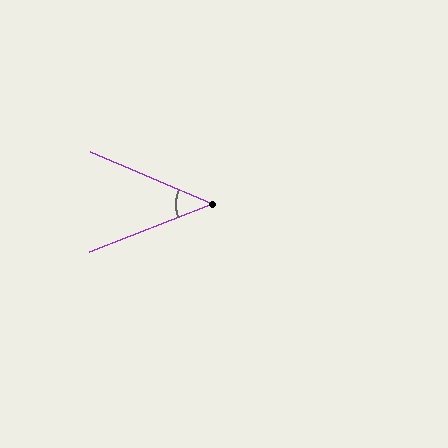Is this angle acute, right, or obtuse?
It is acute.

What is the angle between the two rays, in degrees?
Approximately 44 degrees.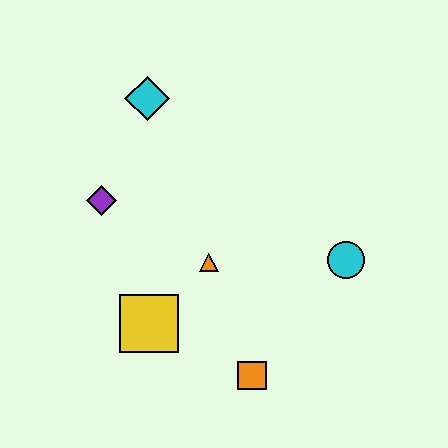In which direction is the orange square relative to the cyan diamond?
The orange square is below the cyan diamond.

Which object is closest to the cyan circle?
The orange triangle is closest to the cyan circle.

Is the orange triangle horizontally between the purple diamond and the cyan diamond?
No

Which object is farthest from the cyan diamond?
The orange square is farthest from the cyan diamond.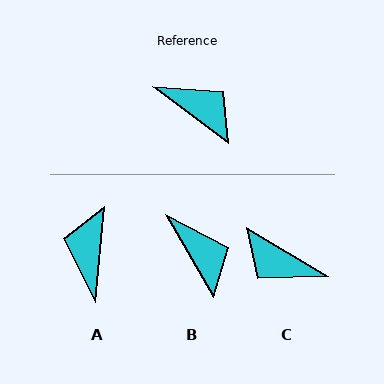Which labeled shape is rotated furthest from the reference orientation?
C, about 174 degrees away.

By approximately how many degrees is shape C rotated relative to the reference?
Approximately 174 degrees clockwise.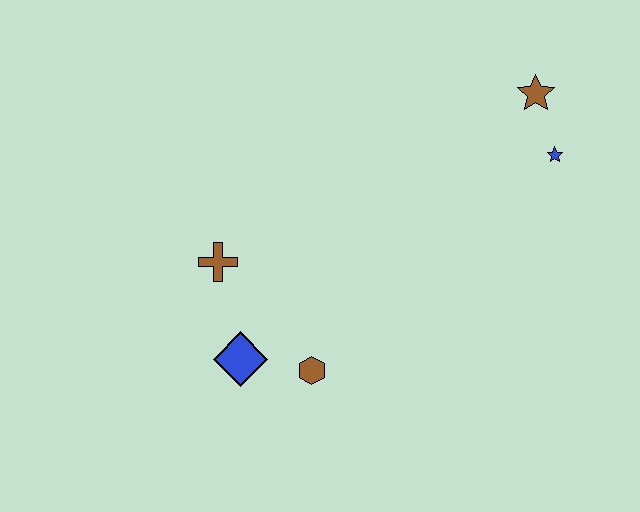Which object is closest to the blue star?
The brown star is closest to the blue star.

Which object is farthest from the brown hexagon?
The brown star is farthest from the brown hexagon.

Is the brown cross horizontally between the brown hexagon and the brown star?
No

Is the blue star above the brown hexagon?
Yes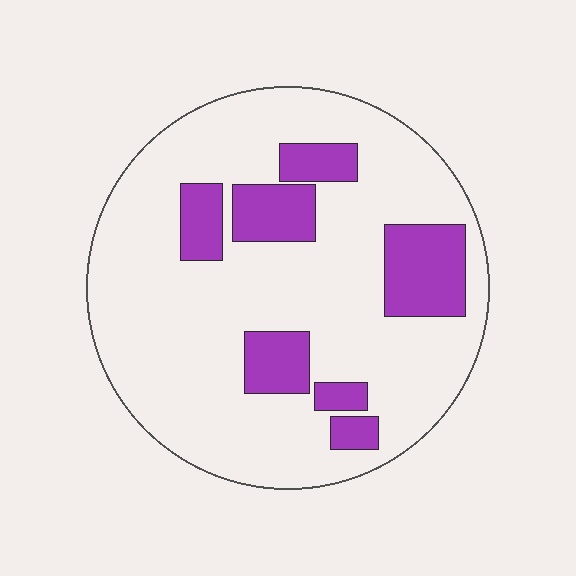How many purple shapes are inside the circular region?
7.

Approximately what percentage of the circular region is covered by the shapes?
Approximately 20%.